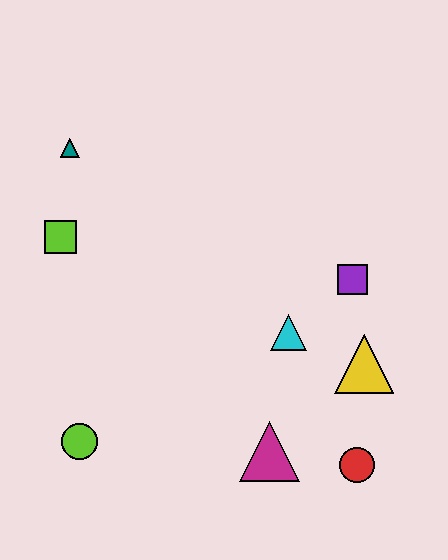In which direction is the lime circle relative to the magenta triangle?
The lime circle is to the left of the magenta triangle.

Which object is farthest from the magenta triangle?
The teal triangle is farthest from the magenta triangle.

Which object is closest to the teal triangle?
The lime square is closest to the teal triangle.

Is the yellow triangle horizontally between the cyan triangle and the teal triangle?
No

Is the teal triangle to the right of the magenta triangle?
No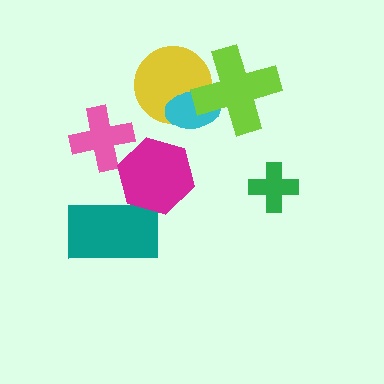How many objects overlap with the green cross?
0 objects overlap with the green cross.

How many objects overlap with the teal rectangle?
1 object overlaps with the teal rectangle.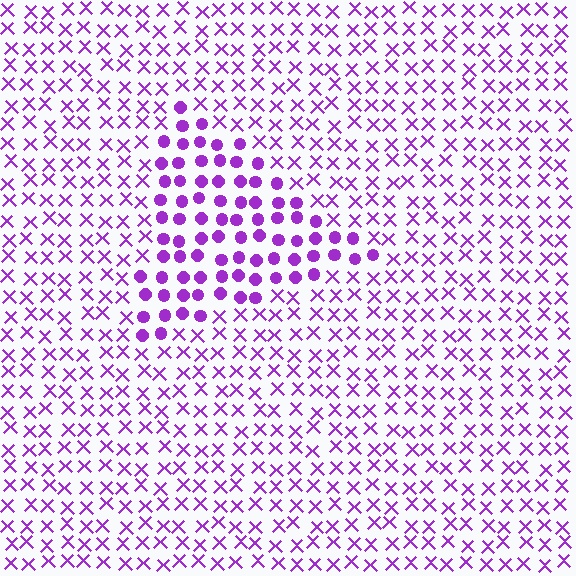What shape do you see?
I see a triangle.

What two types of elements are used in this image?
The image uses circles inside the triangle region and X marks outside it.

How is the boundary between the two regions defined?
The boundary is defined by a change in element shape: circles inside vs. X marks outside. All elements share the same color and spacing.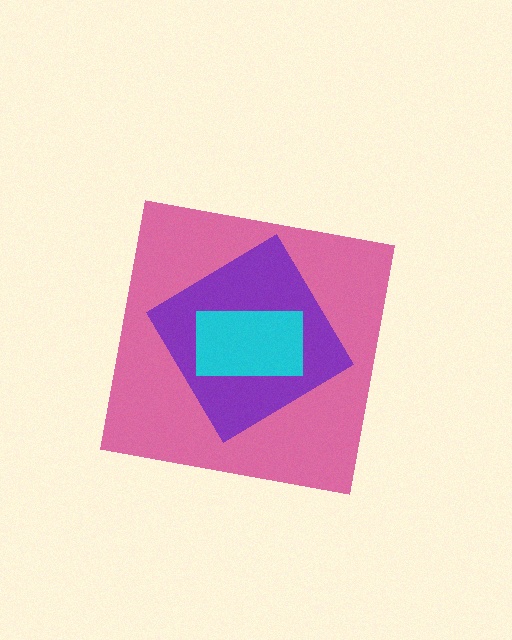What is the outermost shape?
The pink square.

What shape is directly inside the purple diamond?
The cyan rectangle.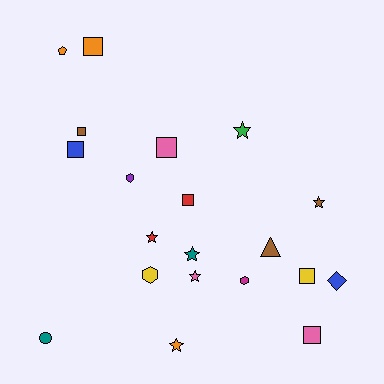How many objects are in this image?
There are 20 objects.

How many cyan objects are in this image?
There are no cyan objects.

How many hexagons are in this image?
There are 3 hexagons.